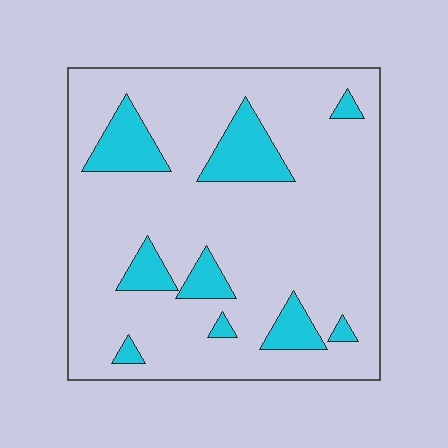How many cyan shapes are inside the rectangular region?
9.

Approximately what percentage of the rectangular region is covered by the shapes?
Approximately 15%.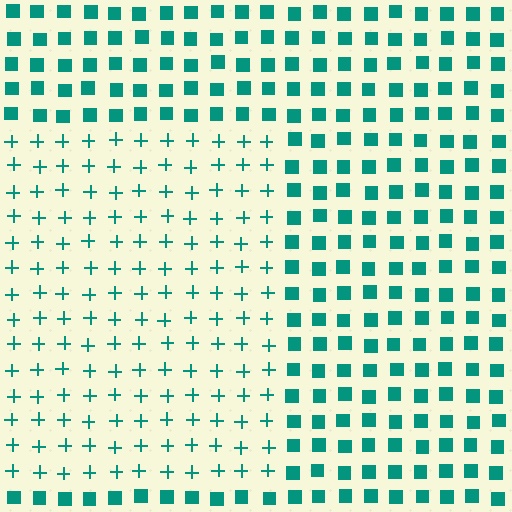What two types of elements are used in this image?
The image uses plus signs inside the rectangle region and squares outside it.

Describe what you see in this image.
The image is filled with small teal elements arranged in a uniform grid. A rectangle-shaped region contains plus signs, while the surrounding area contains squares. The boundary is defined purely by the change in element shape.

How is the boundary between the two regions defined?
The boundary is defined by a change in element shape: plus signs inside vs. squares outside. All elements share the same color and spacing.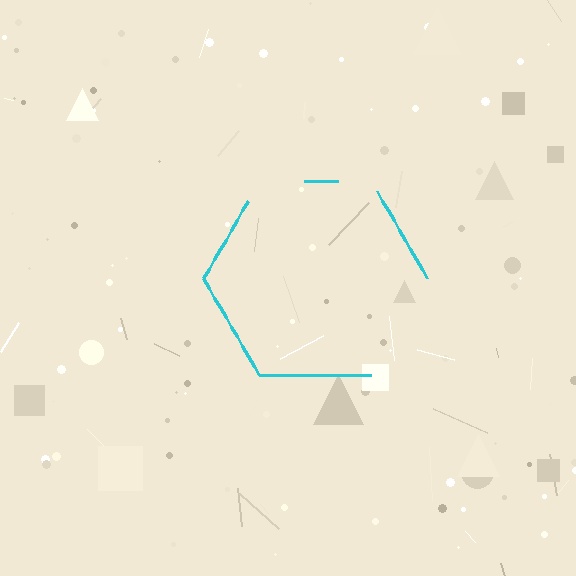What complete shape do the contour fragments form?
The contour fragments form a hexagon.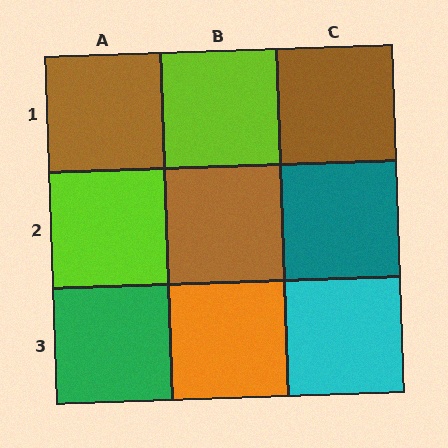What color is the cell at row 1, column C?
Brown.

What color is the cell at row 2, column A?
Lime.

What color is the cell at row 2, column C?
Teal.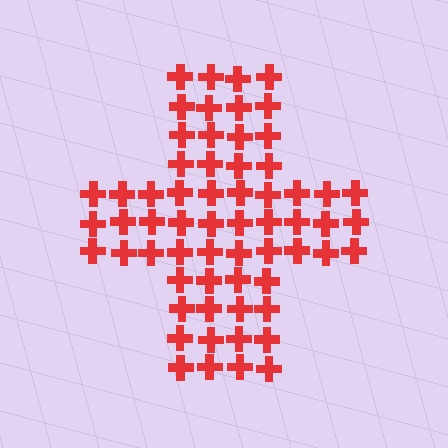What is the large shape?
The large shape is a cross.